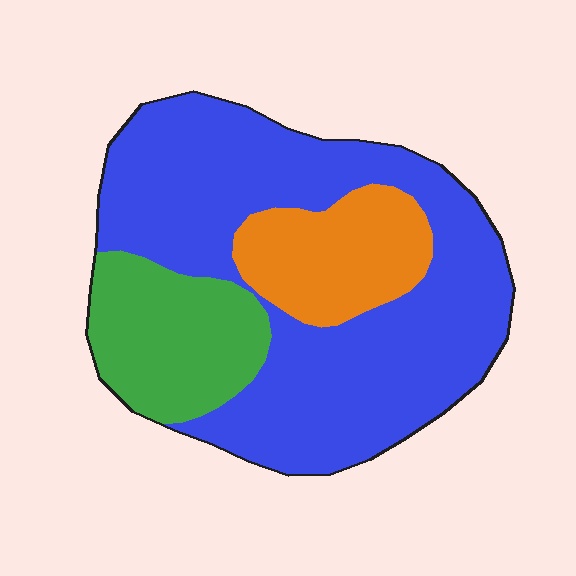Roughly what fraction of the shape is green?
Green takes up about one fifth (1/5) of the shape.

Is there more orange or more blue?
Blue.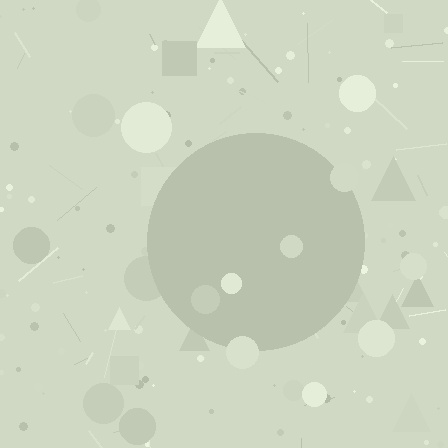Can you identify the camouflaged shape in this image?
The camouflaged shape is a circle.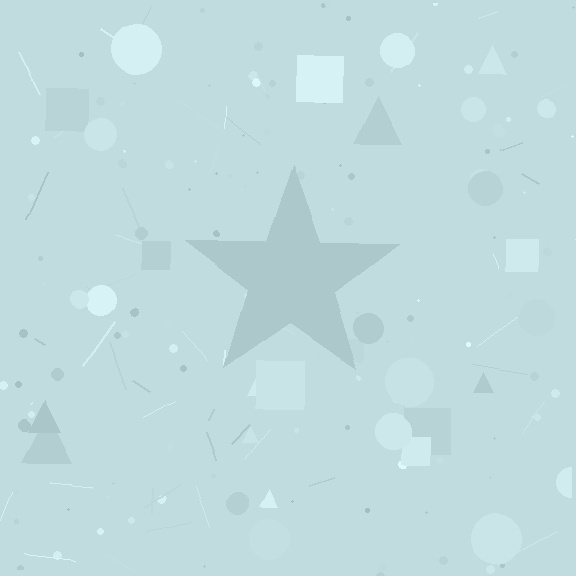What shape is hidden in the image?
A star is hidden in the image.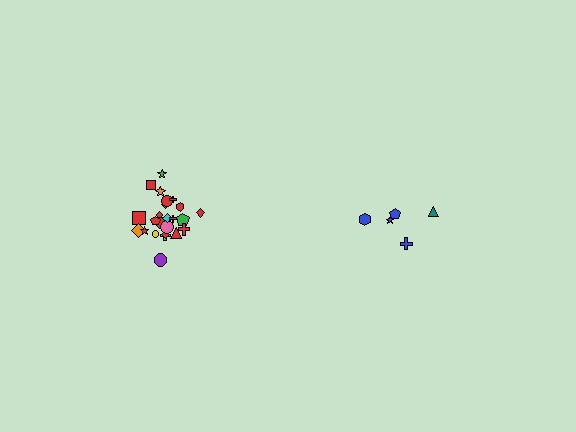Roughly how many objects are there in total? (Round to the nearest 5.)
Roughly 30 objects in total.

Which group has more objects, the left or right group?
The left group.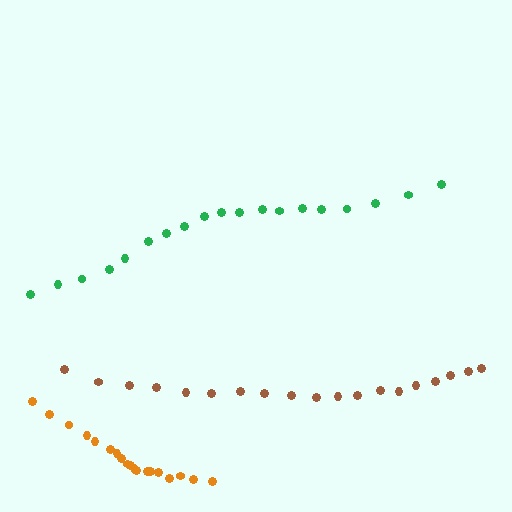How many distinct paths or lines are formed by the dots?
There are 3 distinct paths.